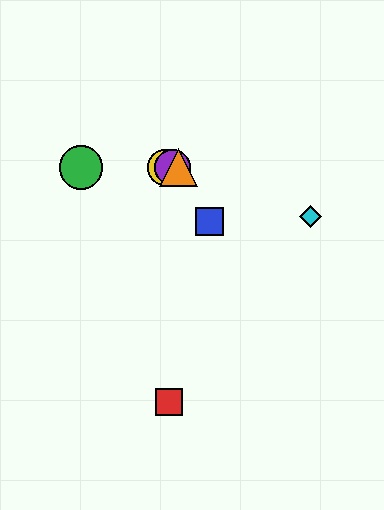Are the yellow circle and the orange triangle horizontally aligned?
Yes, both are at y≈167.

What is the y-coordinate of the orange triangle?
The orange triangle is at y≈167.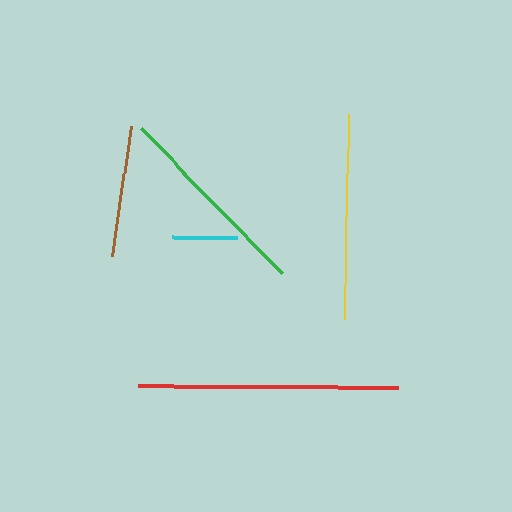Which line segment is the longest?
The red line is the longest at approximately 261 pixels.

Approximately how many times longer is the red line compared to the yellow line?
The red line is approximately 1.3 times the length of the yellow line.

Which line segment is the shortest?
The cyan line is the shortest at approximately 65 pixels.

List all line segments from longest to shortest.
From longest to shortest: red, yellow, green, brown, cyan.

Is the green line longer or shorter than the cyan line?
The green line is longer than the cyan line.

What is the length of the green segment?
The green segment is approximately 203 pixels long.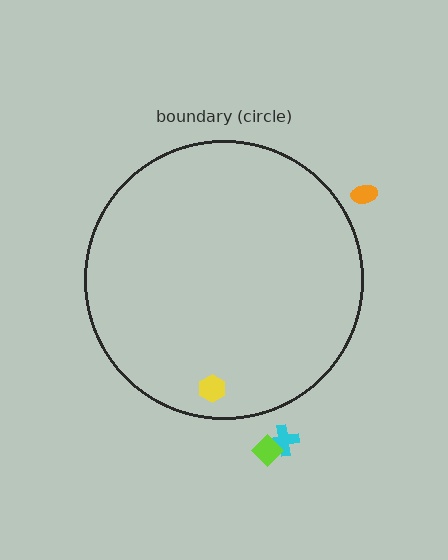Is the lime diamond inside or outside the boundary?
Outside.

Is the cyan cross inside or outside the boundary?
Outside.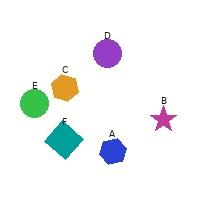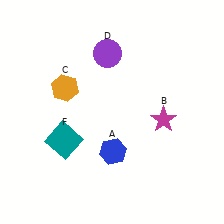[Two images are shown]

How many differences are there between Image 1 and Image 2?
There is 1 difference between the two images.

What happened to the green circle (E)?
The green circle (E) was removed in Image 2. It was in the top-left area of Image 1.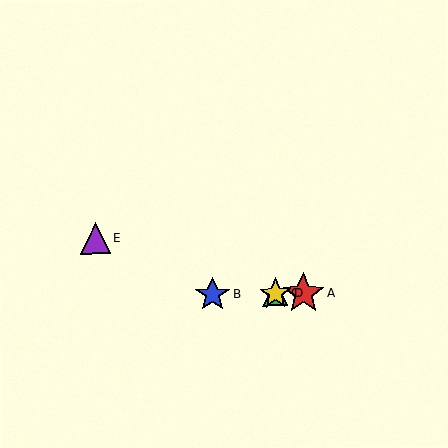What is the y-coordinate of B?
Object B is at y≈295.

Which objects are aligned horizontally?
Objects A, B, C, D are aligned horizontally.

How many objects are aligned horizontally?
4 objects (A, B, C, D) are aligned horizontally.